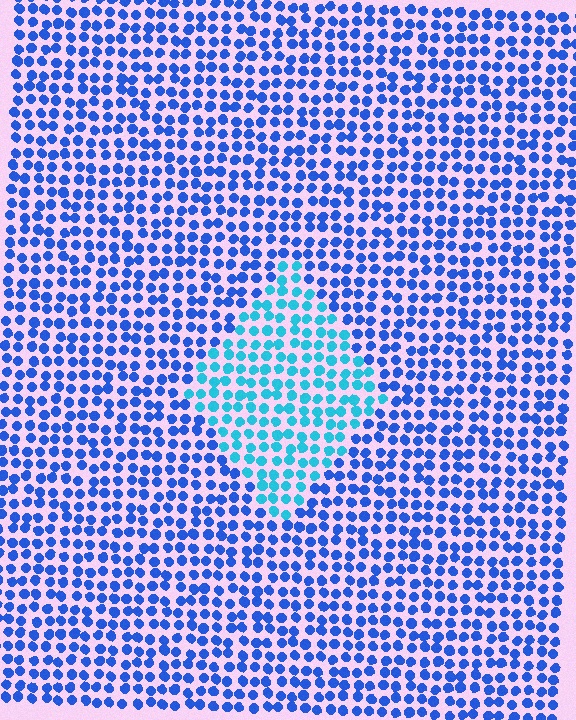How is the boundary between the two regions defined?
The boundary is defined purely by a slight shift in hue (about 35 degrees). Spacing, size, and orientation are identical on both sides.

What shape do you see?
I see a diamond.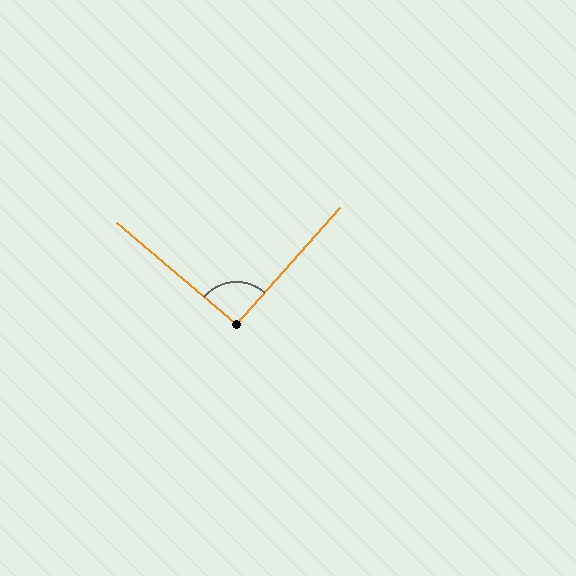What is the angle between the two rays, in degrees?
Approximately 92 degrees.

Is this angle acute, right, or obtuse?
It is approximately a right angle.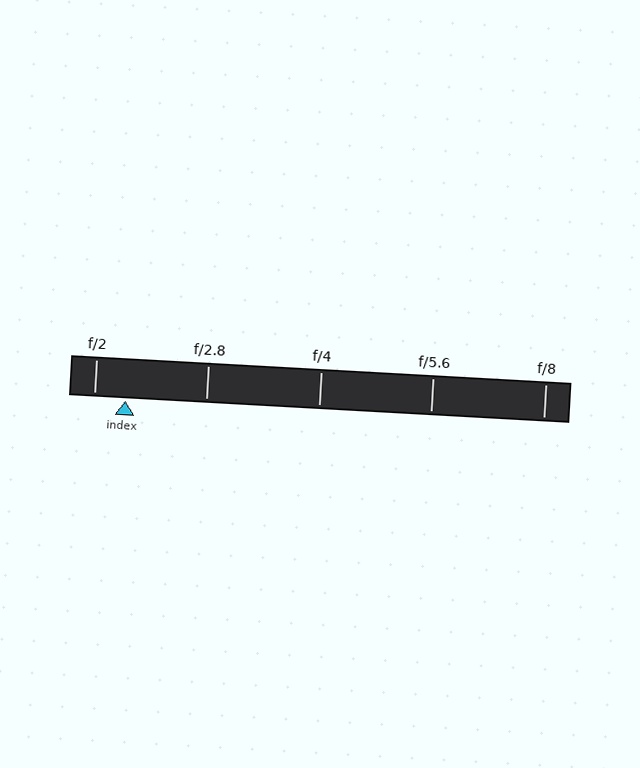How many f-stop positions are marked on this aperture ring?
There are 5 f-stop positions marked.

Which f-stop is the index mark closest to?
The index mark is closest to f/2.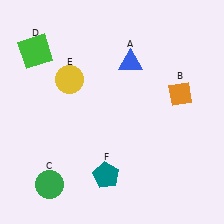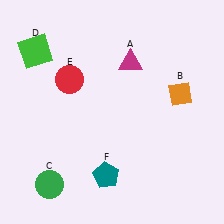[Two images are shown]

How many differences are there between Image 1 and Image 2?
There are 2 differences between the two images.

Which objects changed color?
A changed from blue to magenta. E changed from yellow to red.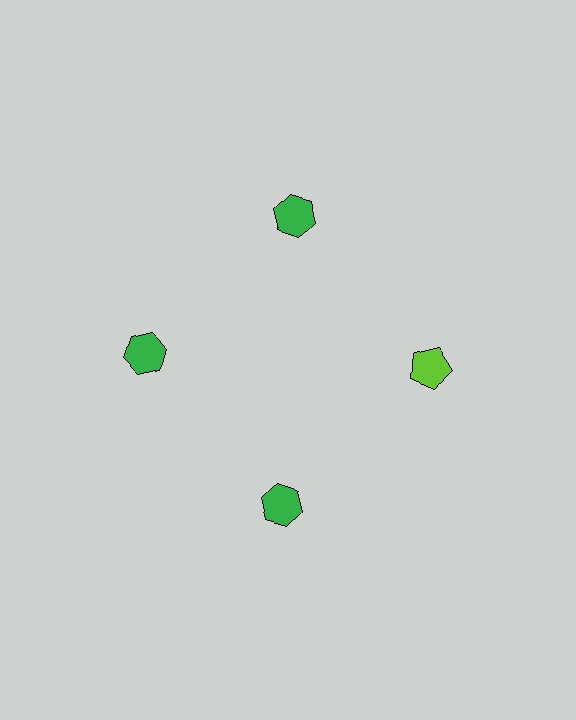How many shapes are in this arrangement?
There are 4 shapes arranged in a ring pattern.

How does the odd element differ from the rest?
It differs in both color (lime instead of green) and shape (pentagon instead of hexagon).